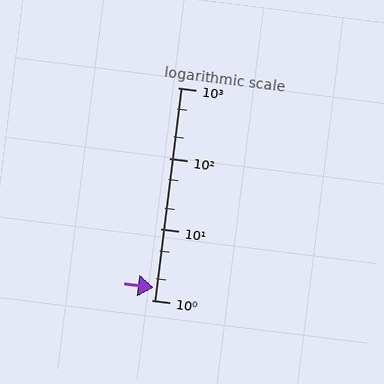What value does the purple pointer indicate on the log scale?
The pointer indicates approximately 1.5.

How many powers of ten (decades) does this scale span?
The scale spans 3 decades, from 1 to 1000.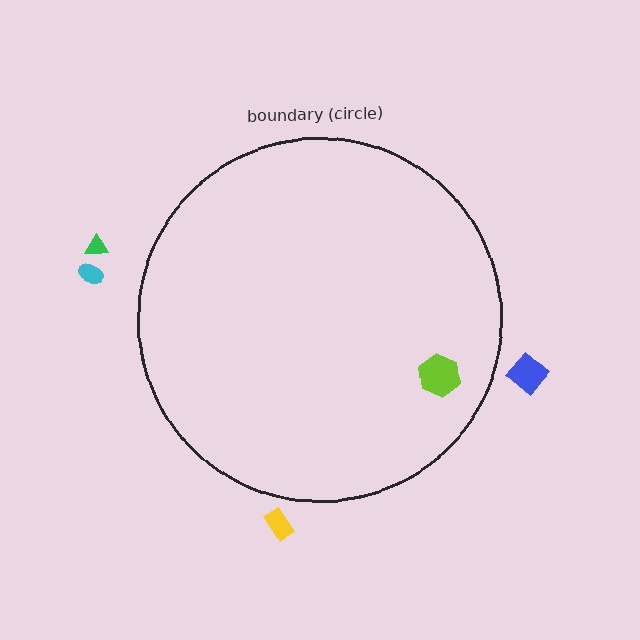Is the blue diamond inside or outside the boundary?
Outside.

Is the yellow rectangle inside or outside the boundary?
Outside.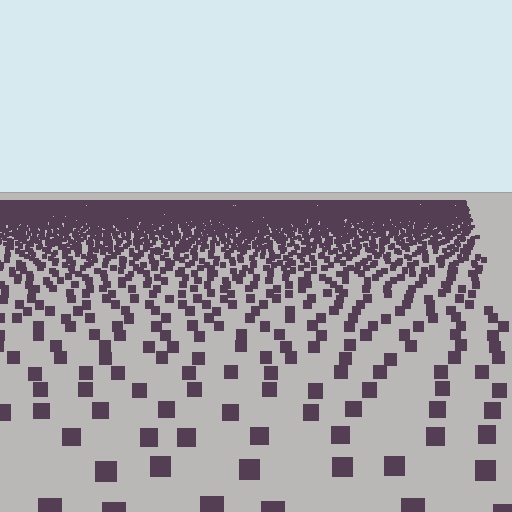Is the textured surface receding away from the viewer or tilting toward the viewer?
The surface is receding away from the viewer. Texture elements get smaller and denser toward the top.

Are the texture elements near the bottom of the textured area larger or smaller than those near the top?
Larger. Near the bottom, elements are closer to the viewer and appear at a bigger on-screen size.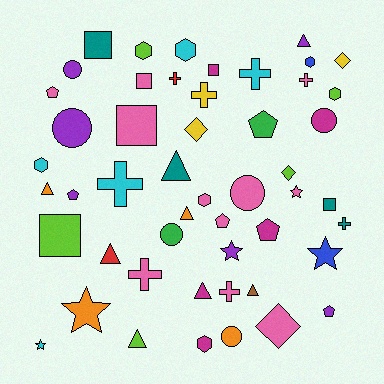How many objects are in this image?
There are 50 objects.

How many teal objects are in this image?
There are 4 teal objects.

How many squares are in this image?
There are 6 squares.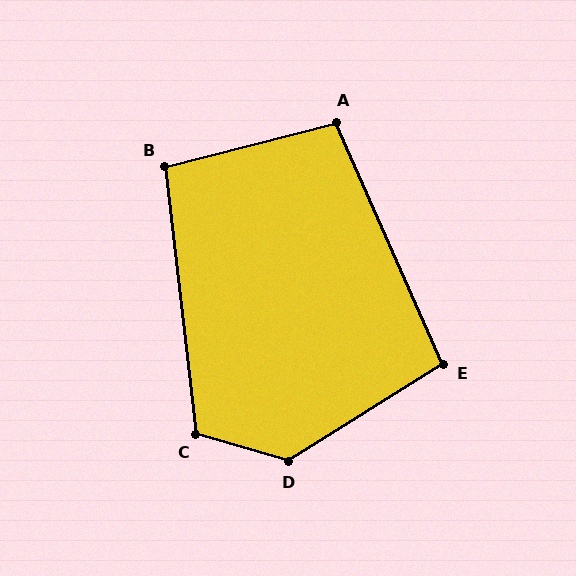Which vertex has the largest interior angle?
D, at approximately 132 degrees.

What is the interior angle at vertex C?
Approximately 113 degrees (obtuse).